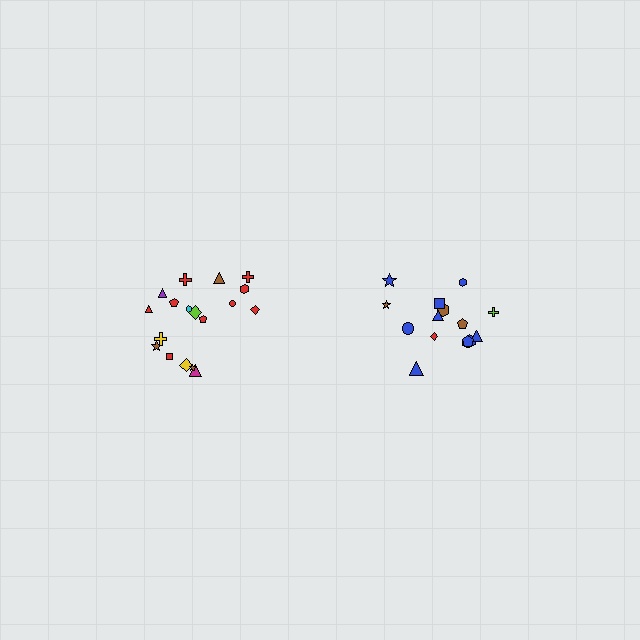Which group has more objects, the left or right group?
The left group.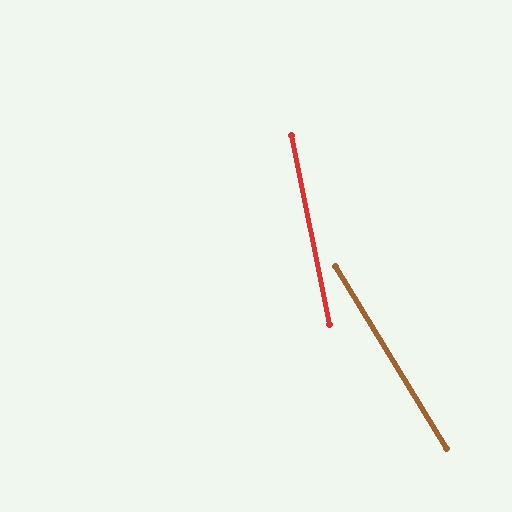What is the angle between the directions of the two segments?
Approximately 20 degrees.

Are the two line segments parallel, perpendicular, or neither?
Neither parallel nor perpendicular — they differ by about 20°.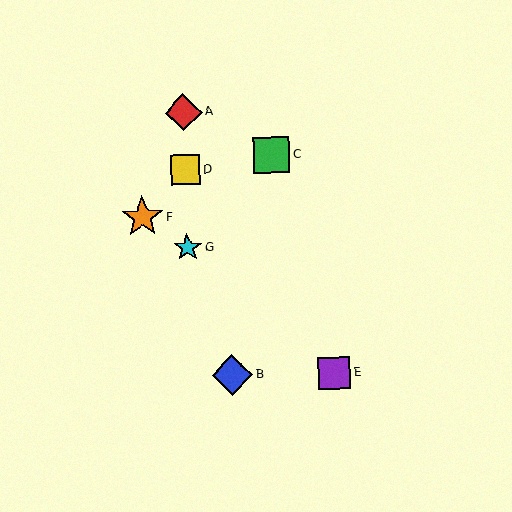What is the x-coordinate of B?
Object B is at x≈232.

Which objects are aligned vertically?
Objects A, D, G are aligned vertically.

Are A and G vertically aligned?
Yes, both are at x≈183.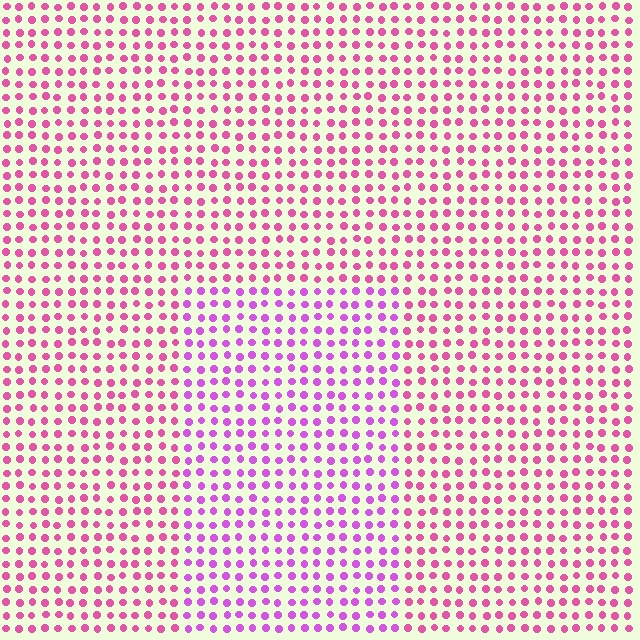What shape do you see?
I see a rectangle.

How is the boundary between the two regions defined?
The boundary is defined purely by a slight shift in hue (about 32 degrees). Spacing, size, and orientation are identical on both sides.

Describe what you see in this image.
The image is filled with small pink elements in a uniform arrangement. A rectangle-shaped region is visible where the elements are tinted to a slightly different hue, forming a subtle color boundary.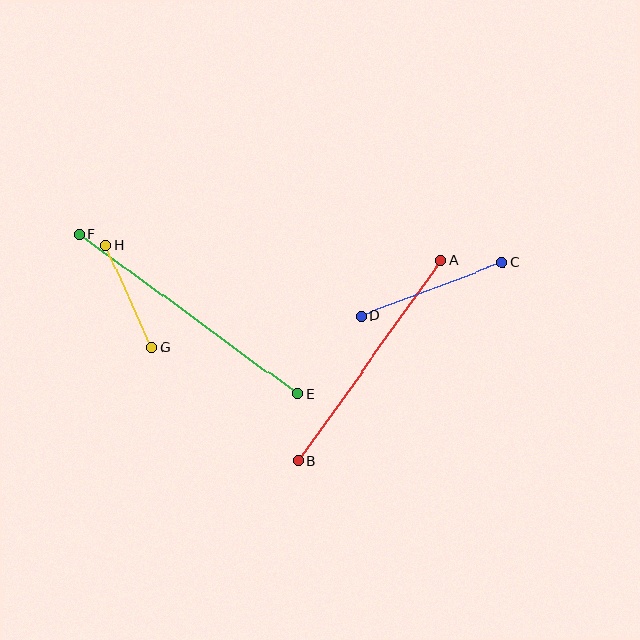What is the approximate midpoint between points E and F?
The midpoint is at approximately (188, 314) pixels.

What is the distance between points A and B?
The distance is approximately 246 pixels.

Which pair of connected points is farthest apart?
Points E and F are farthest apart.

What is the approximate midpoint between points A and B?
The midpoint is at approximately (370, 361) pixels.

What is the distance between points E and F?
The distance is approximately 270 pixels.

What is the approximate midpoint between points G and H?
The midpoint is at approximately (129, 296) pixels.